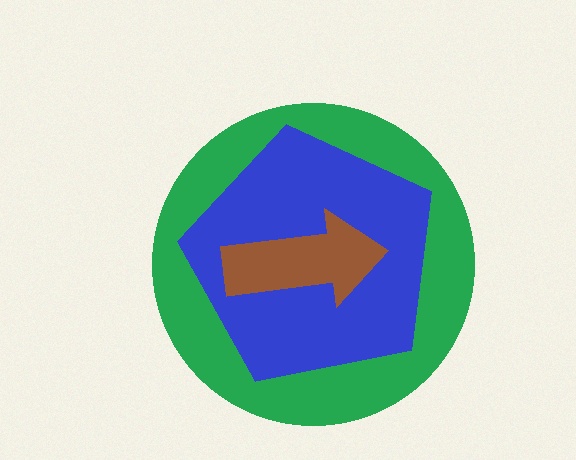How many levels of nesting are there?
3.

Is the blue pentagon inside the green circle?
Yes.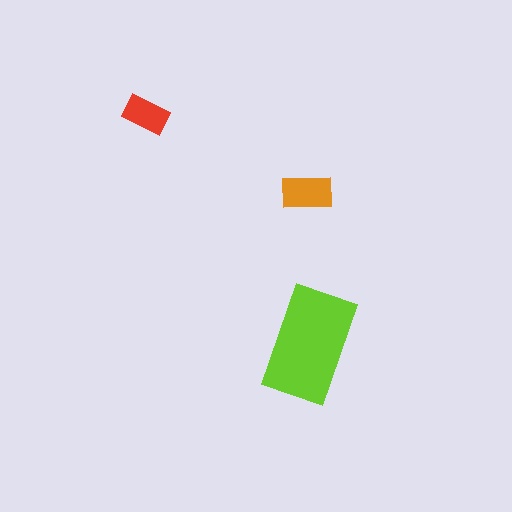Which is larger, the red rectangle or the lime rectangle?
The lime one.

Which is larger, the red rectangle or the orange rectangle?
The orange one.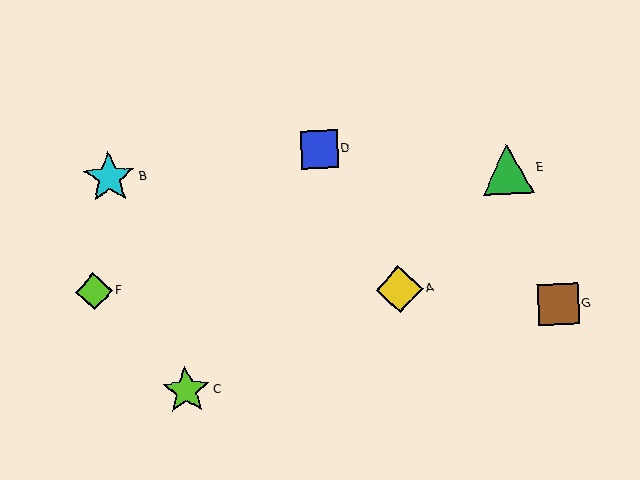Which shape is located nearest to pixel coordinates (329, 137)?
The blue square (labeled D) at (319, 149) is nearest to that location.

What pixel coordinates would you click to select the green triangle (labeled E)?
Click at (508, 169) to select the green triangle E.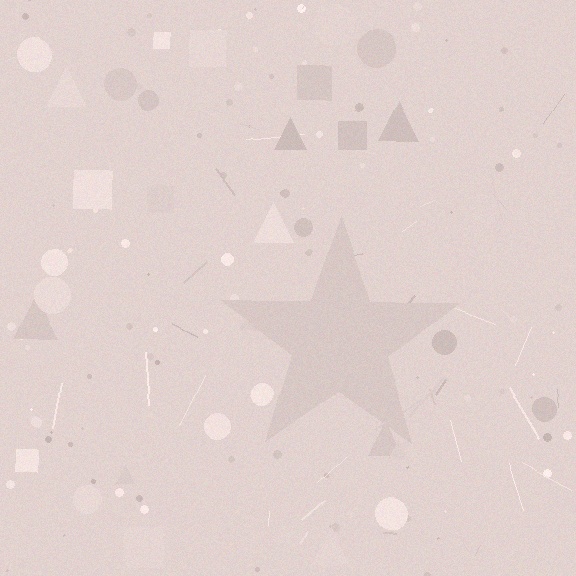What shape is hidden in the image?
A star is hidden in the image.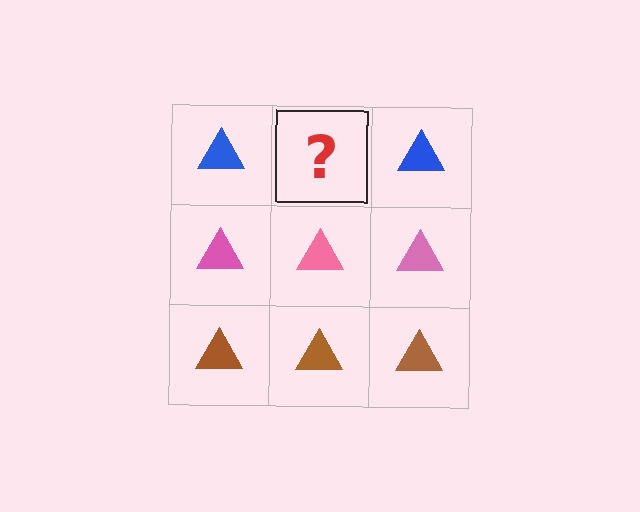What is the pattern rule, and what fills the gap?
The rule is that each row has a consistent color. The gap should be filled with a blue triangle.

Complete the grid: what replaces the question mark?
The question mark should be replaced with a blue triangle.